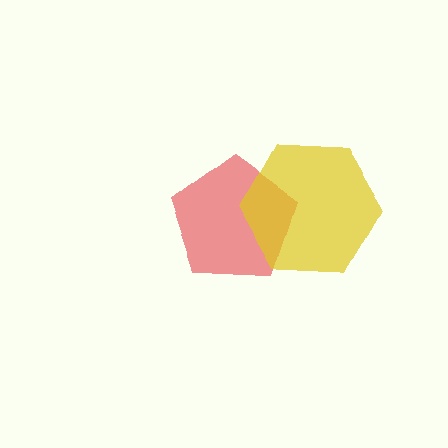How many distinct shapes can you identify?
There are 2 distinct shapes: a red pentagon, a yellow hexagon.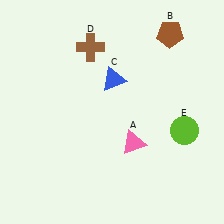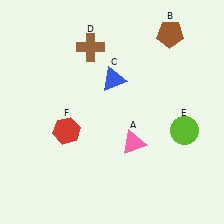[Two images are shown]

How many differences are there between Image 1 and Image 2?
There is 1 difference between the two images.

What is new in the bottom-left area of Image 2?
A red hexagon (F) was added in the bottom-left area of Image 2.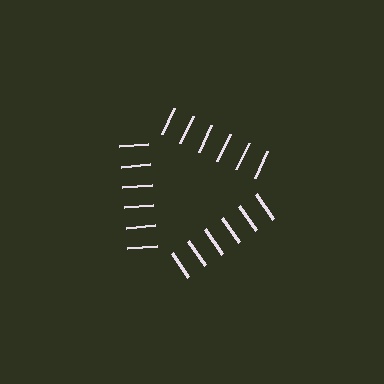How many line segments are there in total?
18 — 6 along each of the 3 edges.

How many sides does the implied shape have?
3 sides — the line-ends trace a triangle.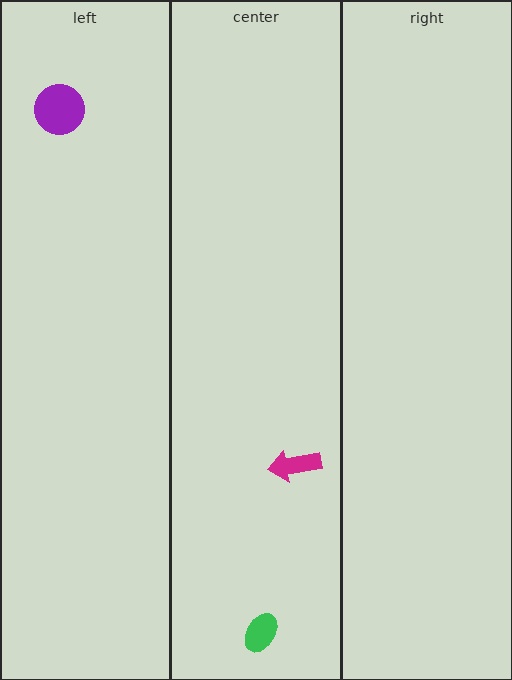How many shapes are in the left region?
1.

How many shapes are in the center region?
2.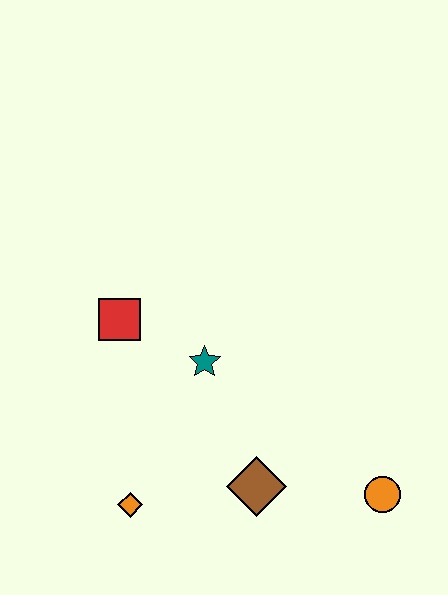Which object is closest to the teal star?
The red square is closest to the teal star.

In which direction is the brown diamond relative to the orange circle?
The brown diamond is to the left of the orange circle.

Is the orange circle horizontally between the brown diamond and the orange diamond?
No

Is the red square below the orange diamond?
No